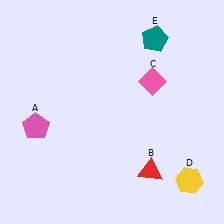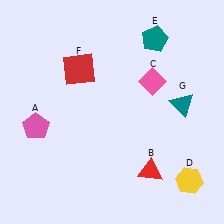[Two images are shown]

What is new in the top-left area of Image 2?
A red square (F) was added in the top-left area of Image 2.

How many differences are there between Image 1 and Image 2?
There are 2 differences between the two images.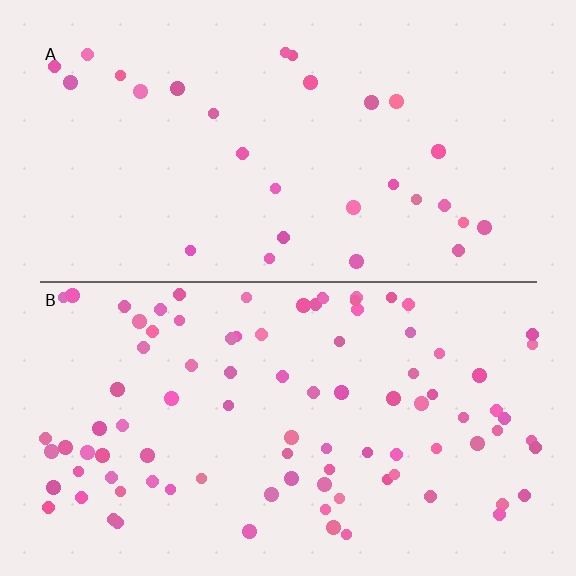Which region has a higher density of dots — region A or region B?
B (the bottom).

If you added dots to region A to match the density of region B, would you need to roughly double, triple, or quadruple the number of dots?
Approximately triple.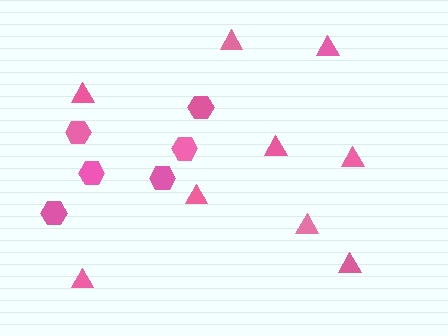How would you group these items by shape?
There are 2 groups: one group of triangles (9) and one group of hexagons (6).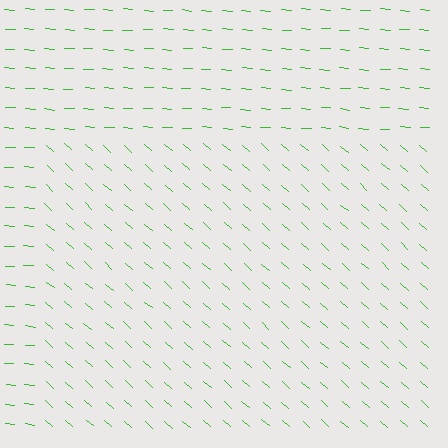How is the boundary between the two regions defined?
The boundary is defined purely by a change in line orientation (approximately 37 degrees difference). All lines are the same color and thickness.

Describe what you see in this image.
The image is filled with small green line segments. A rectangle region in the image has lines oriented differently from the surrounding lines, creating a visible texture boundary.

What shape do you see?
I see a rectangle.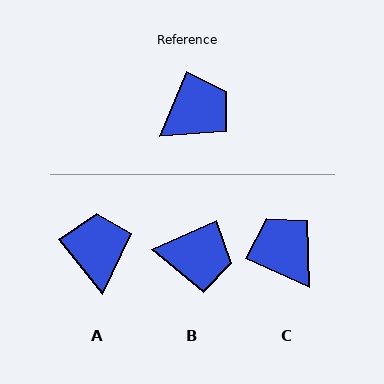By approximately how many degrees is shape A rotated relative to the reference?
Approximately 60 degrees counter-clockwise.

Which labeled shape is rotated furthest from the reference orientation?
C, about 88 degrees away.